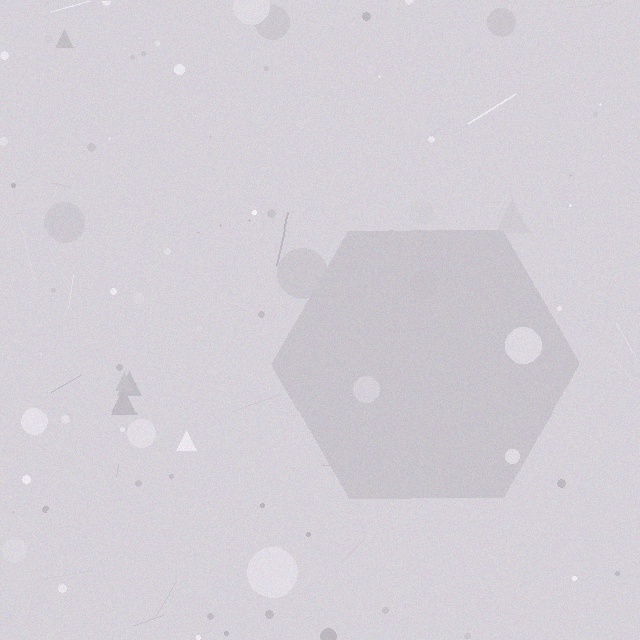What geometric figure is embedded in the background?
A hexagon is embedded in the background.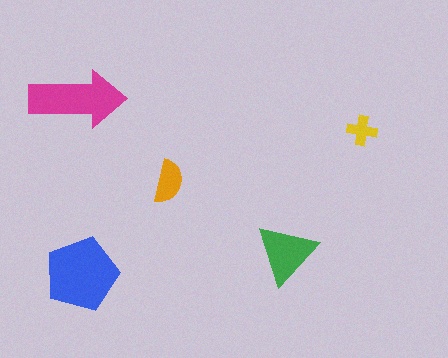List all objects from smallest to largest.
The yellow cross, the orange semicircle, the green triangle, the magenta arrow, the blue pentagon.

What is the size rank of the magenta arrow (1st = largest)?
2nd.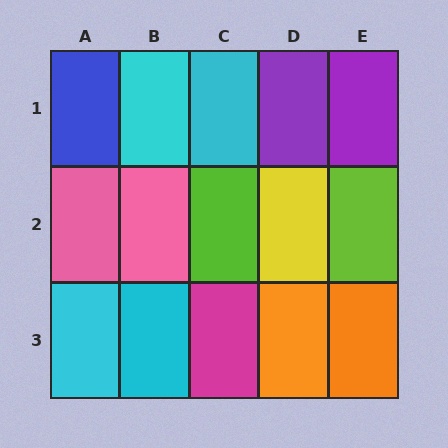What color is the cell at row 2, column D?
Yellow.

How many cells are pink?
2 cells are pink.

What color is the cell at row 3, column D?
Orange.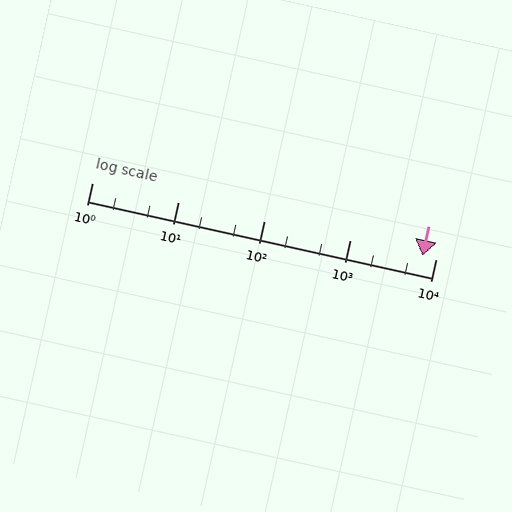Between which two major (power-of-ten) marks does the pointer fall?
The pointer is between 1000 and 10000.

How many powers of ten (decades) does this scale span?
The scale spans 4 decades, from 1 to 10000.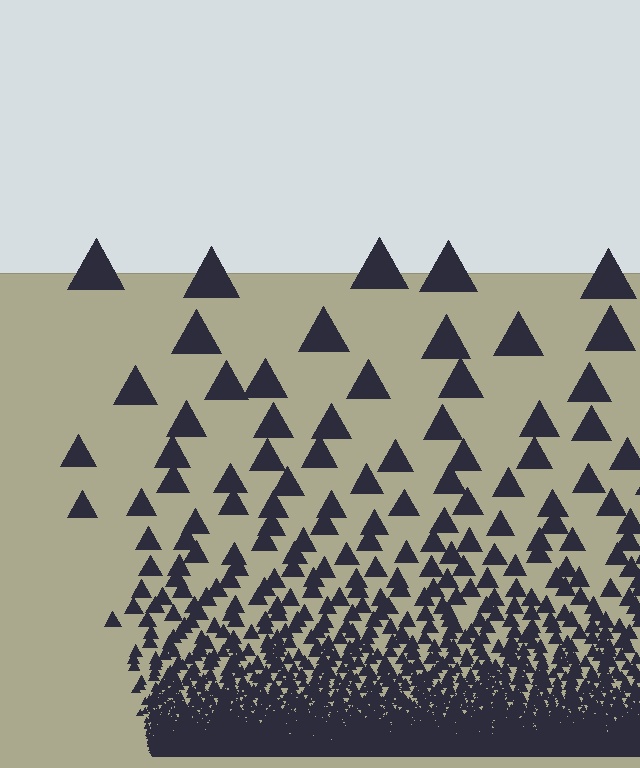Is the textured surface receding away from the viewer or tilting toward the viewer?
The surface appears to tilt toward the viewer. Texture elements get larger and sparser toward the top.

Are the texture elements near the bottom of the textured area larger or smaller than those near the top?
Smaller. The gradient is inverted — elements near the bottom are smaller and denser.